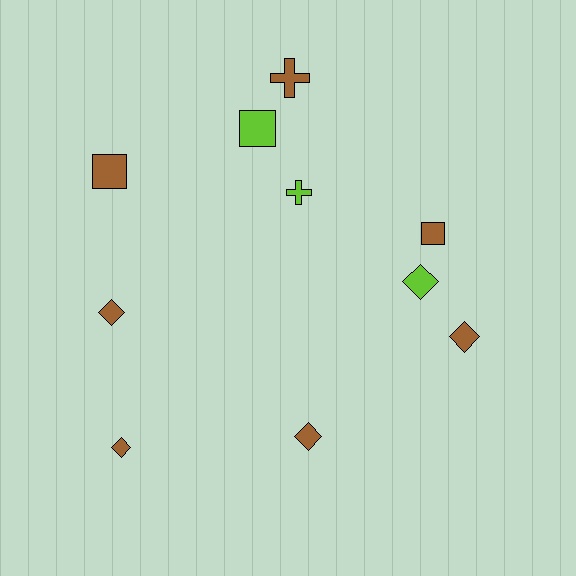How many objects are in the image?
There are 10 objects.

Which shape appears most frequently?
Diamond, with 5 objects.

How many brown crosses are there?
There is 1 brown cross.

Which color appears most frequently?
Brown, with 7 objects.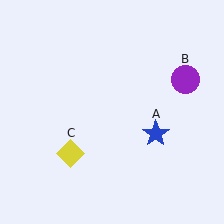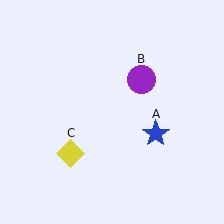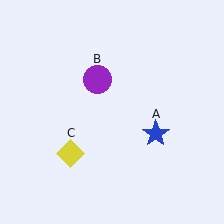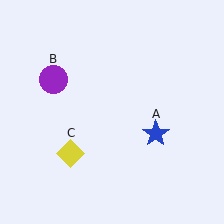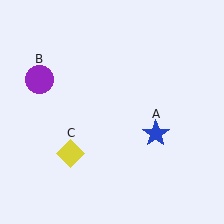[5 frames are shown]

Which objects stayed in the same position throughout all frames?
Blue star (object A) and yellow diamond (object C) remained stationary.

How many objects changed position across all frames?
1 object changed position: purple circle (object B).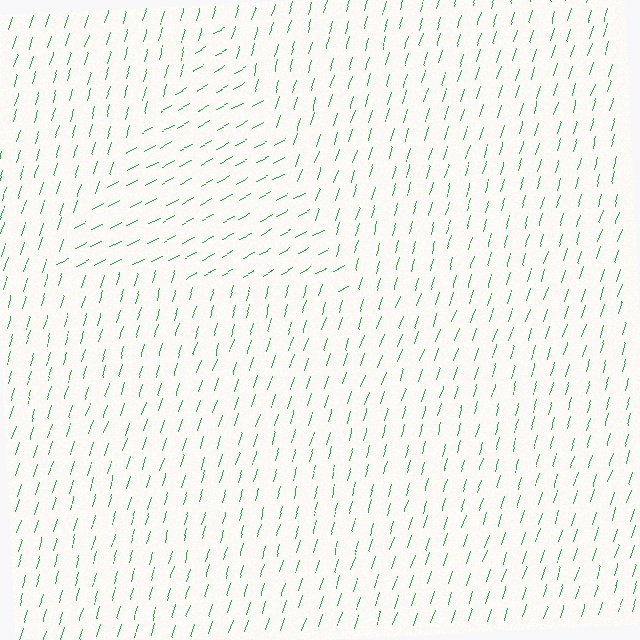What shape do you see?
I see a triangle.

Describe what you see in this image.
The image is filled with small green line segments. A triangle region in the image has lines oriented differently from the surrounding lines, creating a visible texture boundary.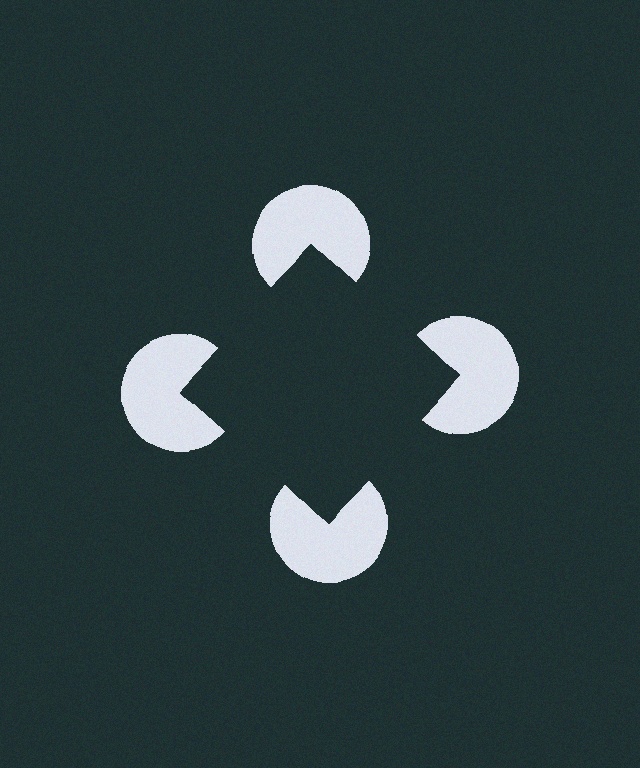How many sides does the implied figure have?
4 sides.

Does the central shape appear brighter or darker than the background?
It typically appears slightly darker than the background, even though no actual brightness change is drawn.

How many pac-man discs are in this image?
There are 4 — one at each vertex of the illusory square.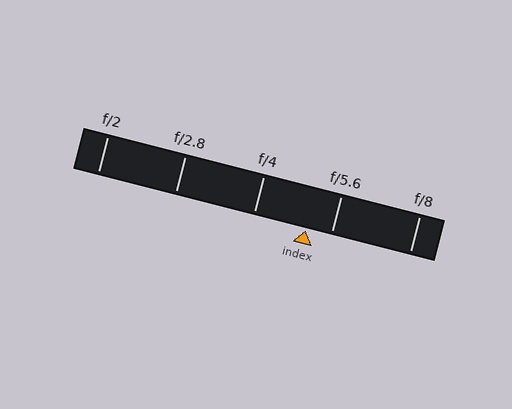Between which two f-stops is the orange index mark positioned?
The index mark is between f/4 and f/5.6.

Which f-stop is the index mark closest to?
The index mark is closest to f/5.6.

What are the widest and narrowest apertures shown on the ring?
The widest aperture shown is f/2 and the narrowest is f/8.